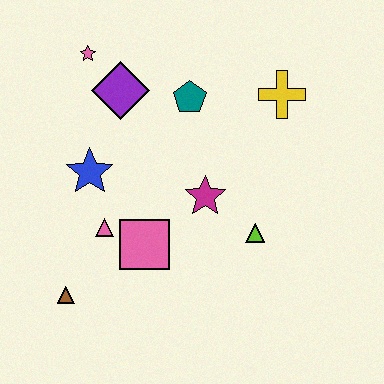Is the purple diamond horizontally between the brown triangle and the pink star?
No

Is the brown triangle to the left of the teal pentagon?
Yes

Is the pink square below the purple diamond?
Yes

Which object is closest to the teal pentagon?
The purple diamond is closest to the teal pentagon.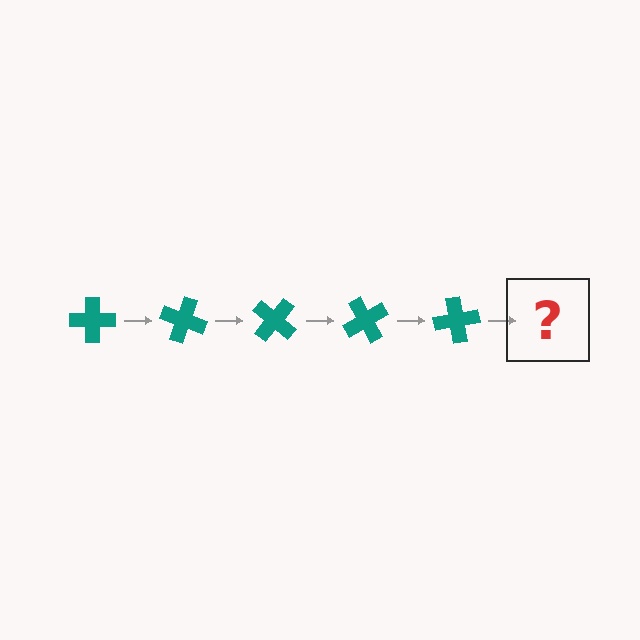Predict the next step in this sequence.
The next step is a teal cross rotated 100 degrees.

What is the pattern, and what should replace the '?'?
The pattern is that the cross rotates 20 degrees each step. The '?' should be a teal cross rotated 100 degrees.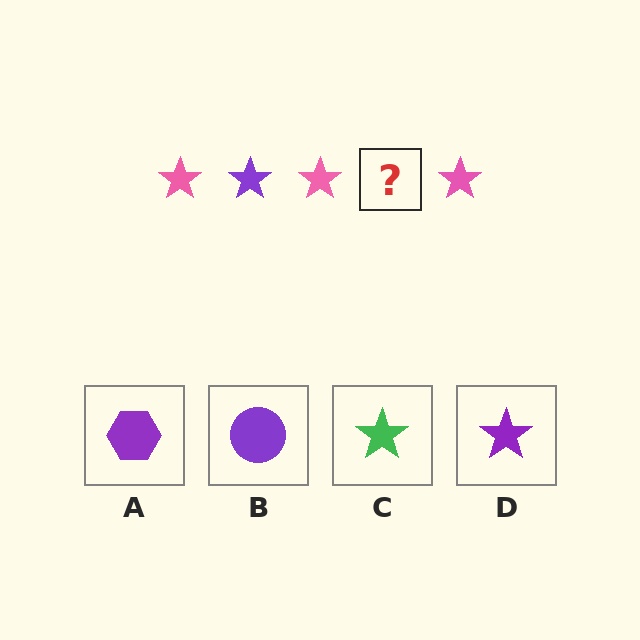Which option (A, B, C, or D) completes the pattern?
D.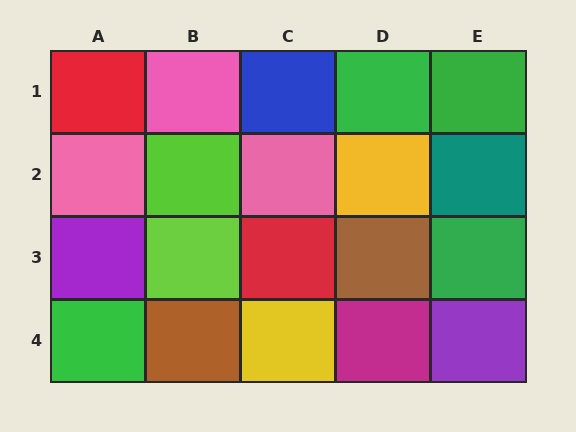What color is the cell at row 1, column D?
Green.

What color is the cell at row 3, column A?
Purple.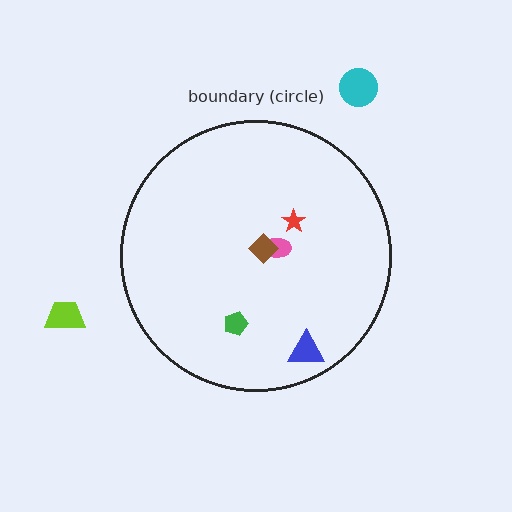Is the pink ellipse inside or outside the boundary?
Inside.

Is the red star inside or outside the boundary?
Inside.